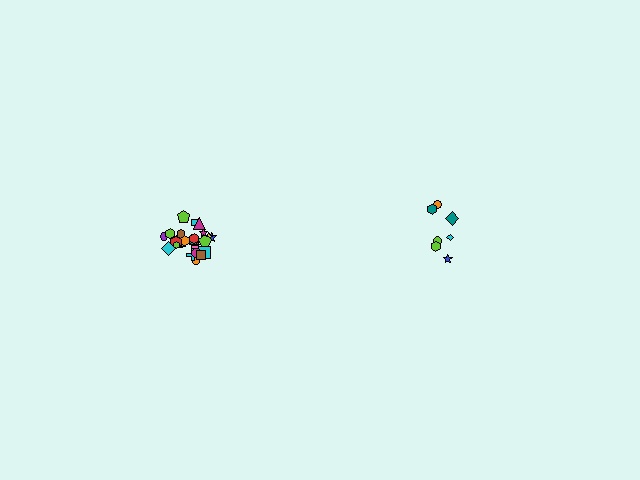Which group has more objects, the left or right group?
The left group.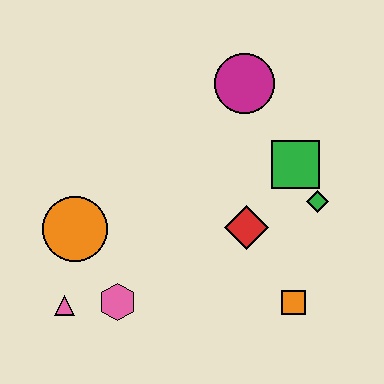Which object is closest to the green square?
The green diamond is closest to the green square.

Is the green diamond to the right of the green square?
Yes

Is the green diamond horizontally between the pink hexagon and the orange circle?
No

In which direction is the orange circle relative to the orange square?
The orange circle is to the left of the orange square.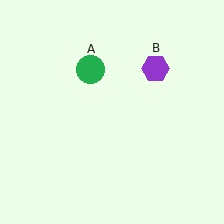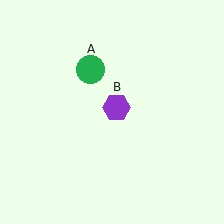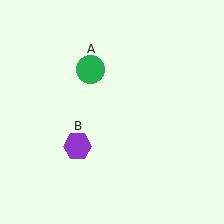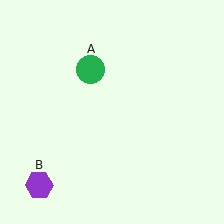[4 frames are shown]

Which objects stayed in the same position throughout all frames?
Green circle (object A) remained stationary.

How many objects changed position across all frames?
1 object changed position: purple hexagon (object B).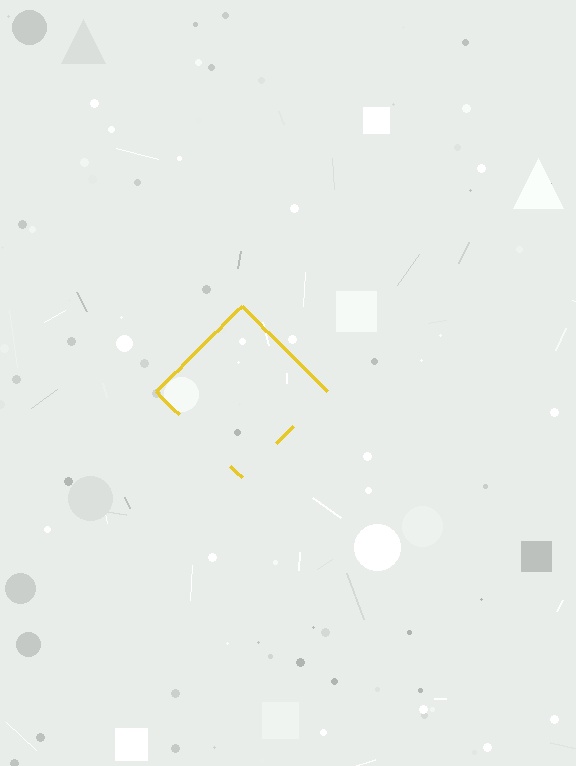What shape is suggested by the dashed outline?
The dashed outline suggests a diamond.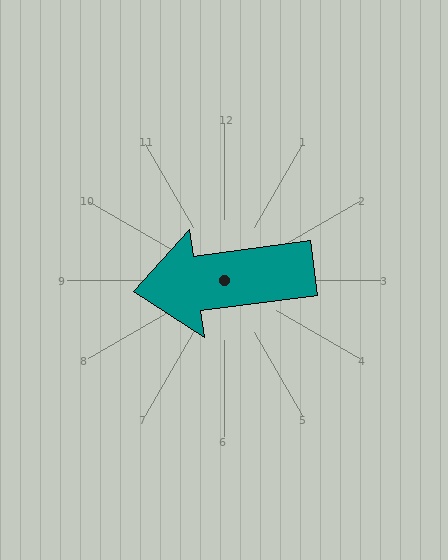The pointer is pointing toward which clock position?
Roughly 9 o'clock.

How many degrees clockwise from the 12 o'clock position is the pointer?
Approximately 262 degrees.